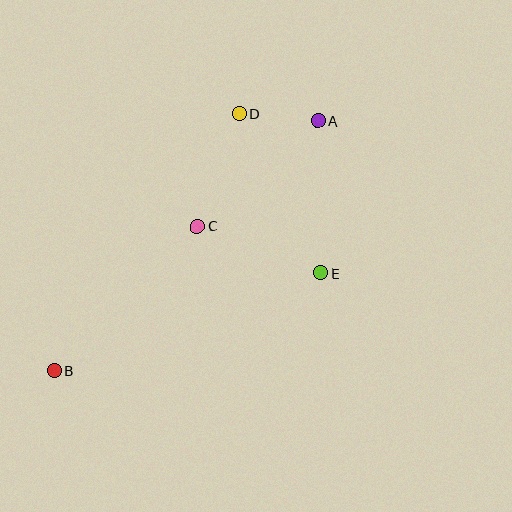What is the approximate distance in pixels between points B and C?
The distance between B and C is approximately 204 pixels.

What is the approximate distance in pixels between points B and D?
The distance between B and D is approximately 317 pixels.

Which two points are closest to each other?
Points A and D are closest to each other.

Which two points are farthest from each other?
Points A and B are farthest from each other.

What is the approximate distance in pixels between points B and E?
The distance between B and E is approximately 284 pixels.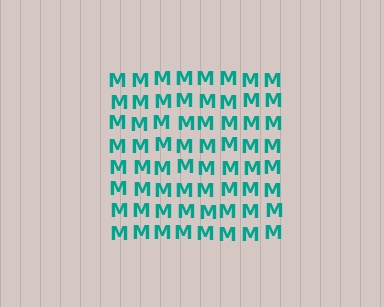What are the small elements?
The small elements are letter M's.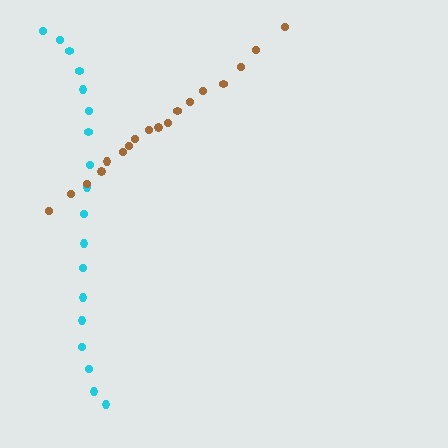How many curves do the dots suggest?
There are 2 distinct paths.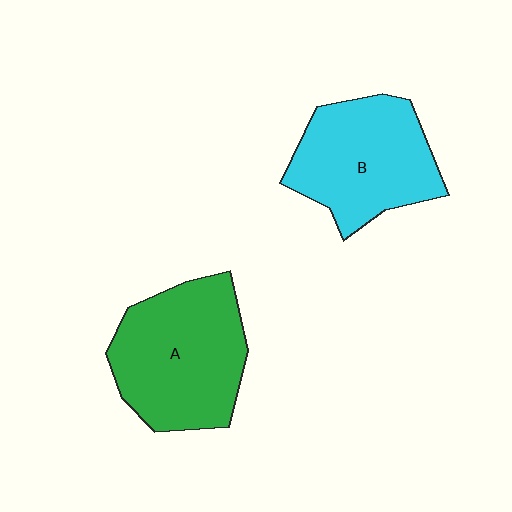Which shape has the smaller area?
Shape B (cyan).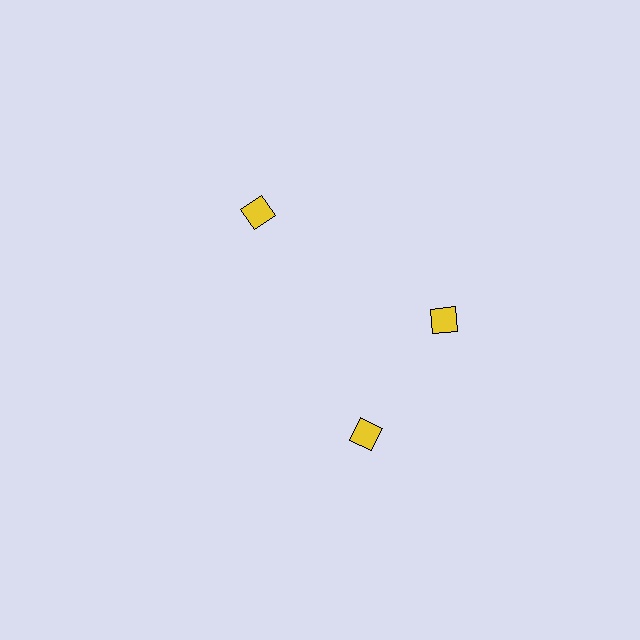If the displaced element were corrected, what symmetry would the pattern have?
It would have 3-fold rotational symmetry — the pattern would map onto itself every 120 degrees.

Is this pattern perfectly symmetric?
No. The 3 yellow diamonds are arranged in a ring, but one element near the 7 o'clock position is rotated out of alignment along the ring, breaking the 3-fold rotational symmetry.